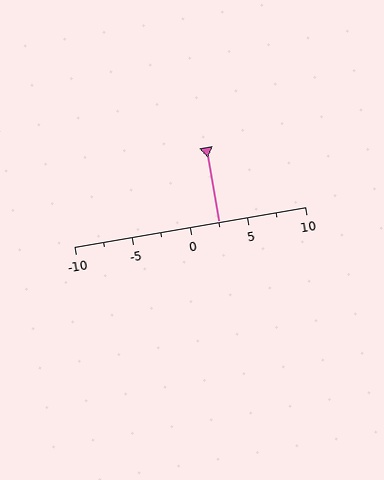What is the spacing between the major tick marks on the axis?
The major ticks are spaced 5 apart.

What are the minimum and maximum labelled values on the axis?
The axis runs from -10 to 10.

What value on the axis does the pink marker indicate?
The marker indicates approximately 2.5.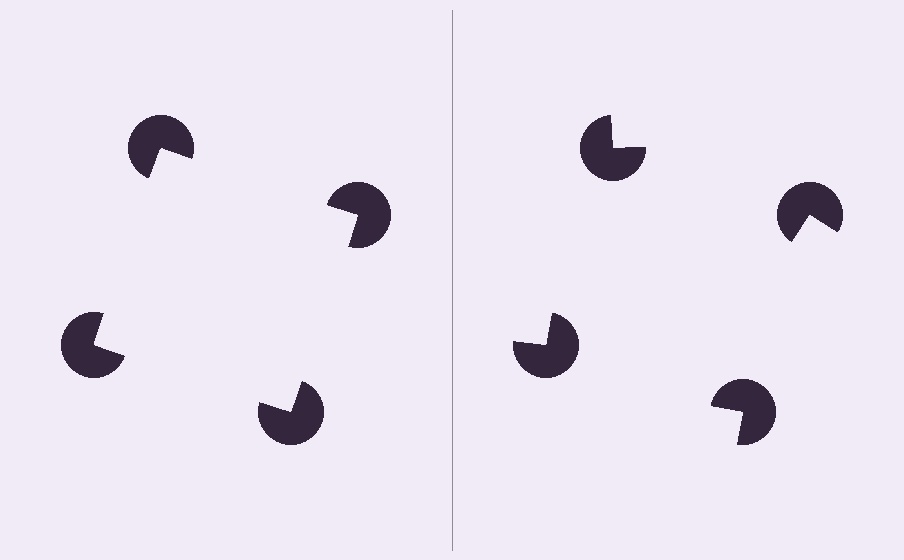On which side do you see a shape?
An illusory square appears on the left side. On the right side the wedge cuts are rotated, so no coherent shape forms.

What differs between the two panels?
The pac-man discs are positioned identically on both sides; only the wedge orientations differ. On the left they align to a square; on the right they are misaligned.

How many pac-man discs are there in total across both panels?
8 — 4 on each side.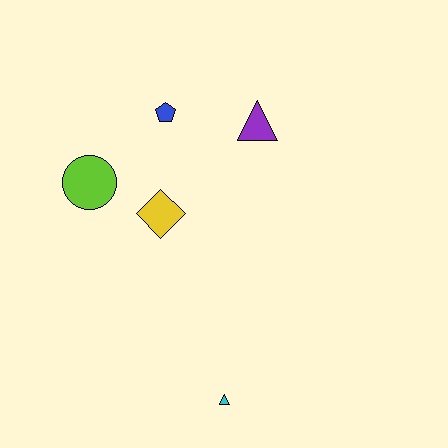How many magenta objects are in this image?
There are no magenta objects.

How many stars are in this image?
There are no stars.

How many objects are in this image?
There are 5 objects.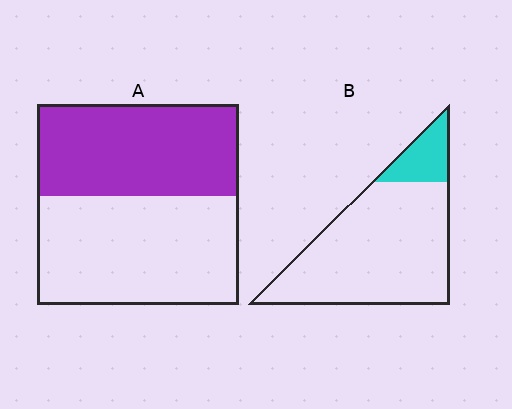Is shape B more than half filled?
No.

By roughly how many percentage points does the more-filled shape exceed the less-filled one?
By roughly 30 percentage points (A over B).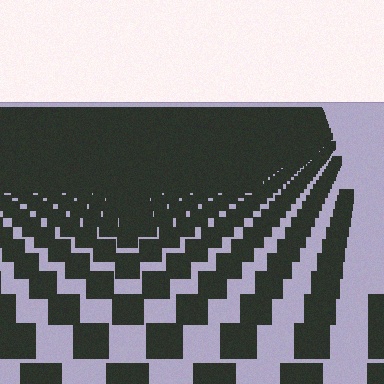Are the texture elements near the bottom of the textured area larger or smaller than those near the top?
Larger. Near the bottom, elements are closer to the viewer and appear at a bigger on-screen size.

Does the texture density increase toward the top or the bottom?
Density increases toward the top.